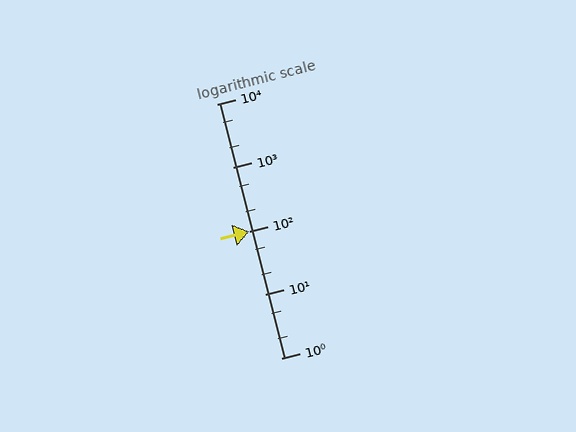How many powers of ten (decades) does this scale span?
The scale spans 4 decades, from 1 to 10000.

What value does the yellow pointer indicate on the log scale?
The pointer indicates approximately 100.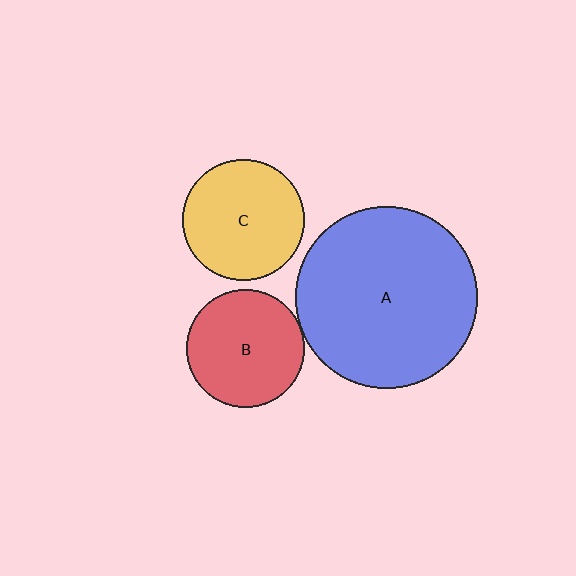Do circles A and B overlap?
Yes.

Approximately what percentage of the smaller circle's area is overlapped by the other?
Approximately 5%.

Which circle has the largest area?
Circle A (blue).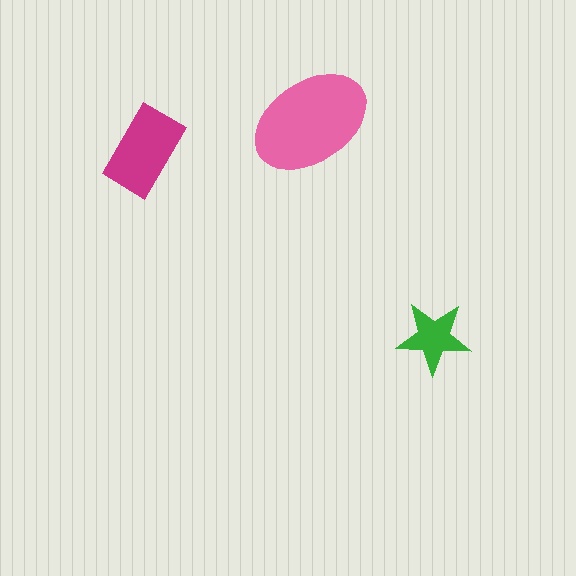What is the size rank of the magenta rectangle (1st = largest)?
2nd.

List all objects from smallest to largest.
The green star, the magenta rectangle, the pink ellipse.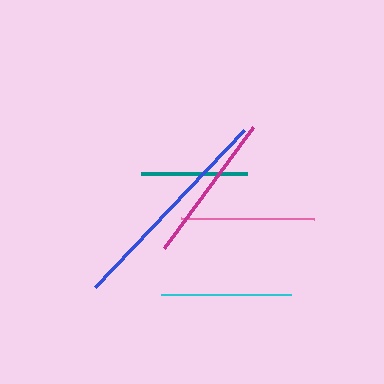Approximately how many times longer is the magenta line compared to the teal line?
The magenta line is approximately 1.4 times the length of the teal line.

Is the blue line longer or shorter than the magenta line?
The blue line is longer than the magenta line.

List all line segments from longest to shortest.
From longest to shortest: blue, magenta, pink, cyan, teal.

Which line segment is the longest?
The blue line is the longest at approximately 216 pixels.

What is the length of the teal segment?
The teal segment is approximately 106 pixels long.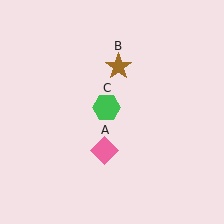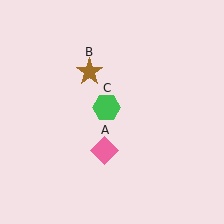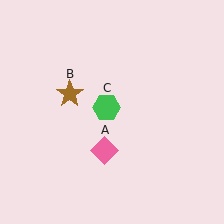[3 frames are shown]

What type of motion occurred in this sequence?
The brown star (object B) rotated counterclockwise around the center of the scene.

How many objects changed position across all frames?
1 object changed position: brown star (object B).